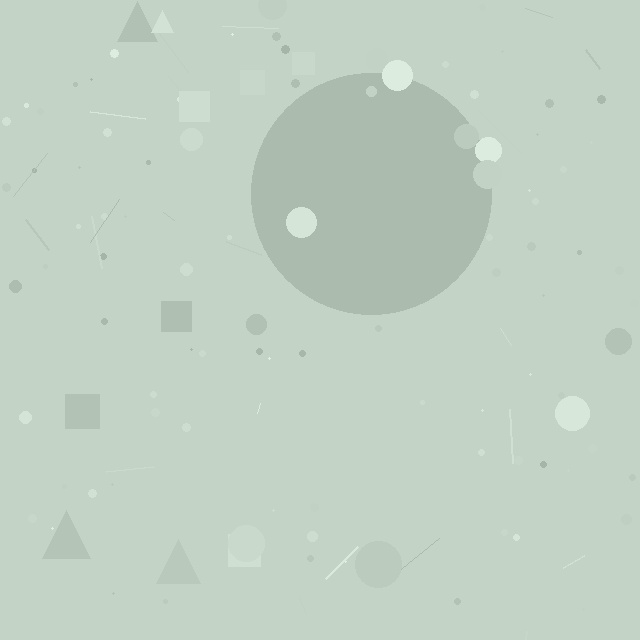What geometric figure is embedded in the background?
A circle is embedded in the background.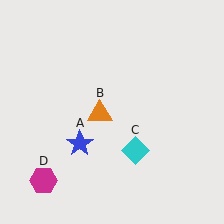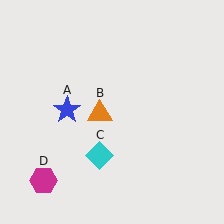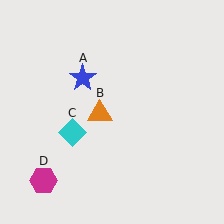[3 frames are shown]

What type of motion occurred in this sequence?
The blue star (object A), cyan diamond (object C) rotated clockwise around the center of the scene.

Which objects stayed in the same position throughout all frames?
Orange triangle (object B) and magenta hexagon (object D) remained stationary.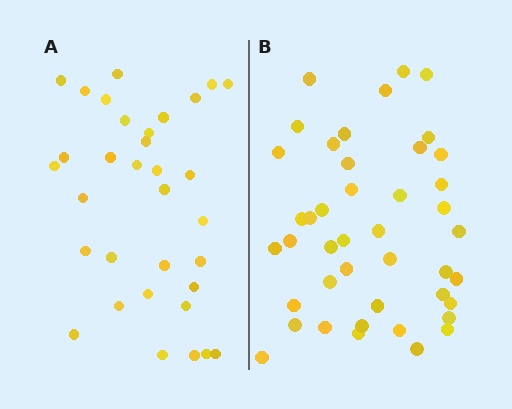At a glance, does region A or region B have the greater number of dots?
Region B (the right region) has more dots.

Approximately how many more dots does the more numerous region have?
Region B has roughly 10 or so more dots than region A.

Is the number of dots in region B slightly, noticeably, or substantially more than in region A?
Region B has noticeably more, but not dramatically so. The ratio is roughly 1.3 to 1.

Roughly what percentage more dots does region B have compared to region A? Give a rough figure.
About 30% more.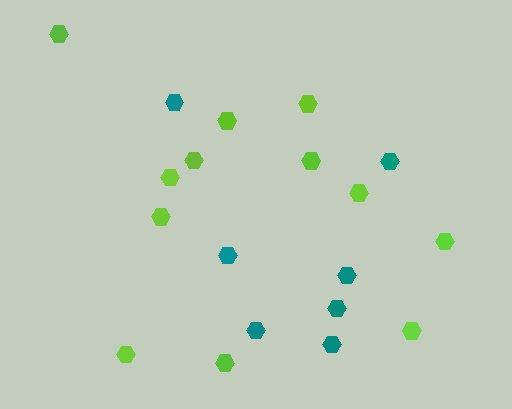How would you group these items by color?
There are 2 groups: one group of lime hexagons (12) and one group of teal hexagons (7).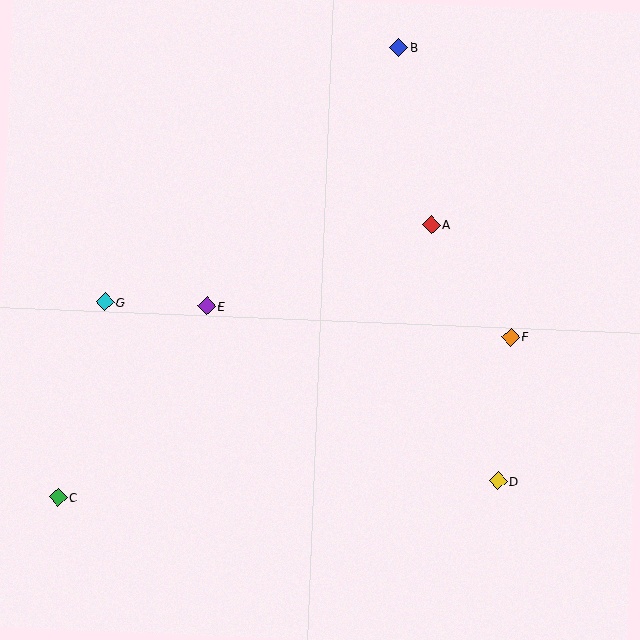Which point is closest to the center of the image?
Point E at (207, 306) is closest to the center.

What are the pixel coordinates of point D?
Point D is at (498, 481).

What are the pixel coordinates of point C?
Point C is at (58, 497).